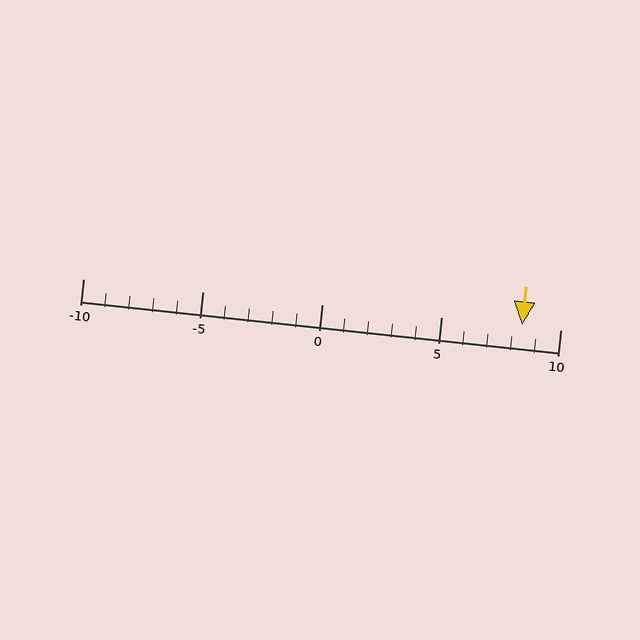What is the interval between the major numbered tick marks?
The major tick marks are spaced 5 units apart.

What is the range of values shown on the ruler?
The ruler shows values from -10 to 10.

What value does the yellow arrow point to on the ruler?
The yellow arrow points to approximately 8.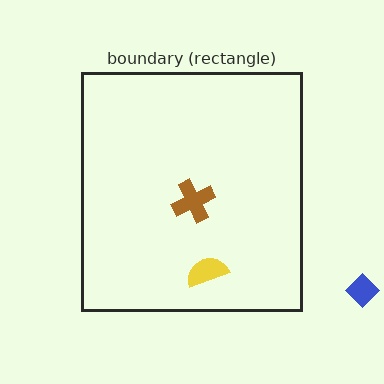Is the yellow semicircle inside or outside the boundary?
Inside.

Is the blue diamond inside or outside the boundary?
Outside.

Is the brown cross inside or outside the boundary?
Inside.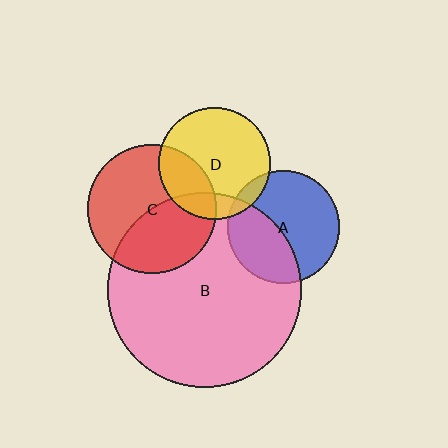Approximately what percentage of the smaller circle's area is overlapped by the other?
Approximately 15%.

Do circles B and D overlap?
Yes.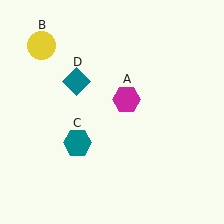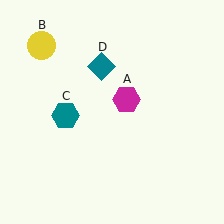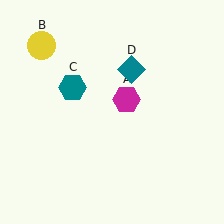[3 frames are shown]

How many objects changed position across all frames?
2 objects changed position: teal hexagon (object C), teal diamond (object D).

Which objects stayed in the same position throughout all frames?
Magenta hexagon (object A) and yellow circle (object B) remained stationary.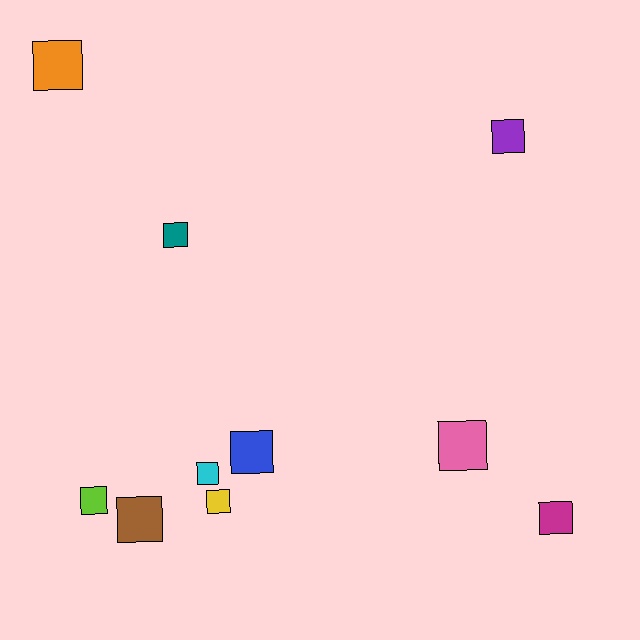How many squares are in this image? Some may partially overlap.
There are 10 squares.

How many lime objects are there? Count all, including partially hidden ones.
There is 1 lime object.